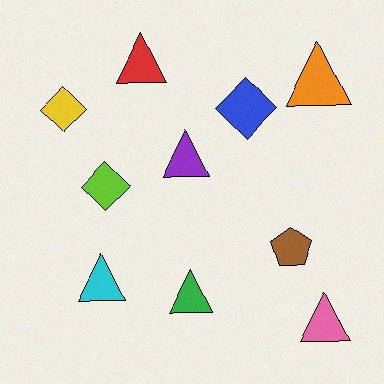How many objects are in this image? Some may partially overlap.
There are 10 objects.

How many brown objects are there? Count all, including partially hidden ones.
There is 1 brown object.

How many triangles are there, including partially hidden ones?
There are 6 triangles.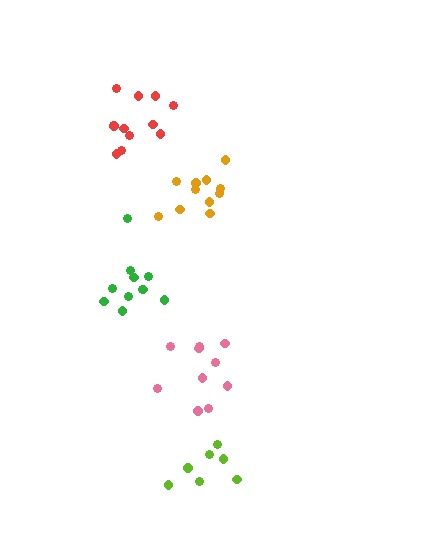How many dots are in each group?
Group 1: 10 dots, Group 2: 11 dots, Group 3: 11 dots, Group 4: 12 dots, Group 5: 7 dots (51 total).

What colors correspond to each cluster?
The clusters are colored: pink, orange, green, red, lime.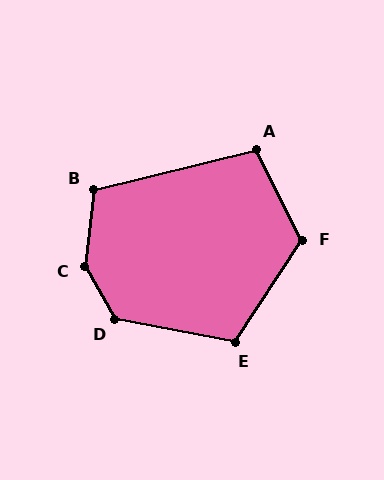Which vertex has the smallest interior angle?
A, at approximately 103 degrees.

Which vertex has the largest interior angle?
C, at approximately 144 degrees.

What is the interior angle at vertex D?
Approximately 130 degrees (obtuse).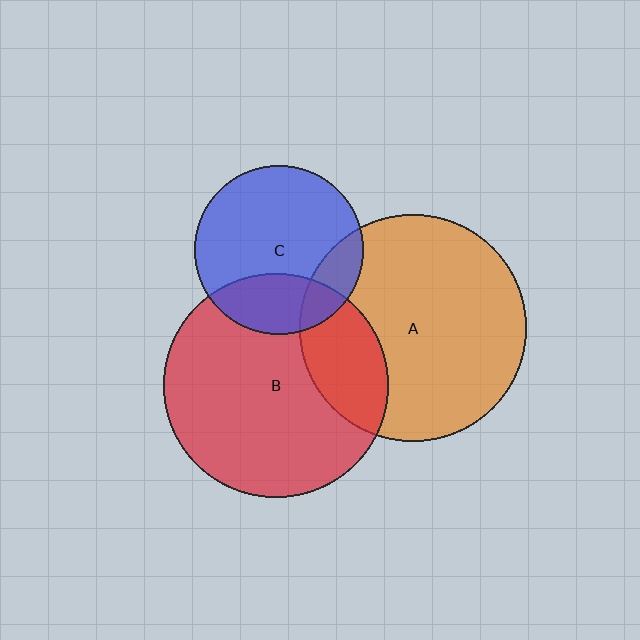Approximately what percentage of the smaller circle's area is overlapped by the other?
Approximately 25%.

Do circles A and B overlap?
Yes.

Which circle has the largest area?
Circle A (orange).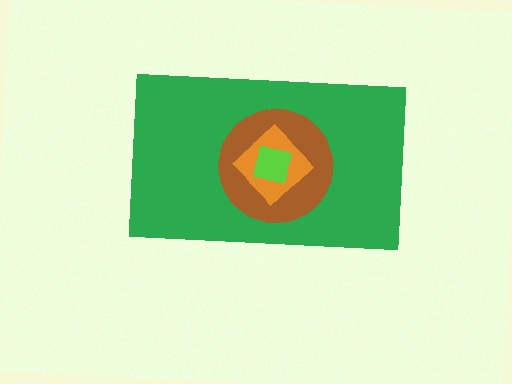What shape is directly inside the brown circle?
The orange diamond.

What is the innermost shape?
The lime square.